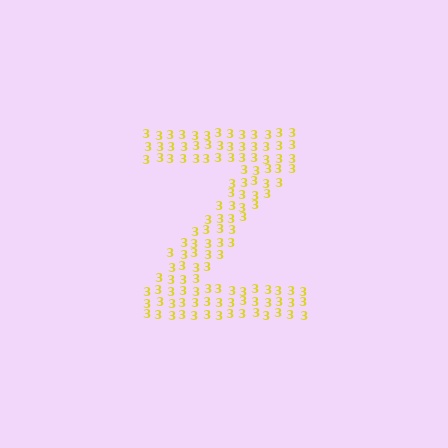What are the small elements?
The small elements are digit 3's.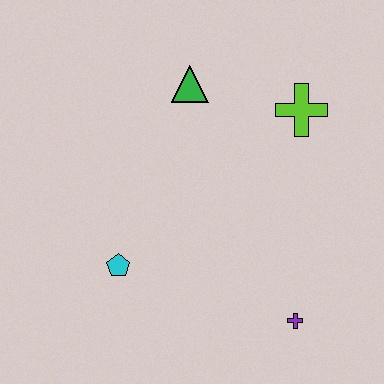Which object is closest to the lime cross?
The green triangle is closest to the lime cross.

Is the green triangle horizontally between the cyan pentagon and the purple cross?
Yes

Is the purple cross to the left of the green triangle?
No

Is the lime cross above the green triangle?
No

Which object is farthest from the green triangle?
The purple cross is farthest from the green triangle.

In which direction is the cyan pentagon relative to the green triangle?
The cyan pentagon is below the green triangle.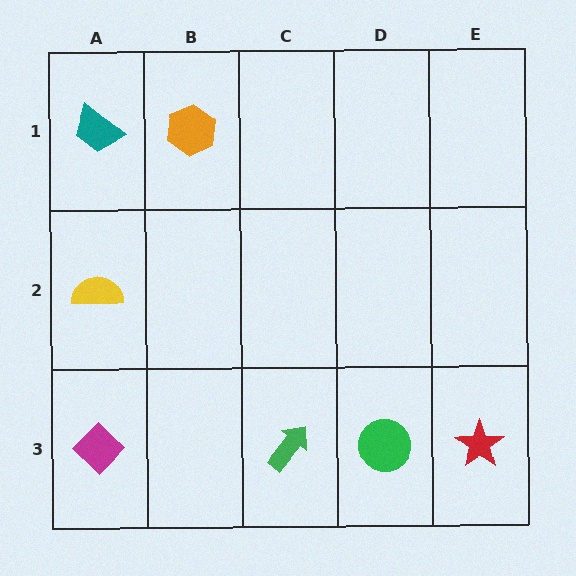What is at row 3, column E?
A red star.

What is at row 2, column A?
A yellow semicircle.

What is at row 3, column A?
A magenta diamond.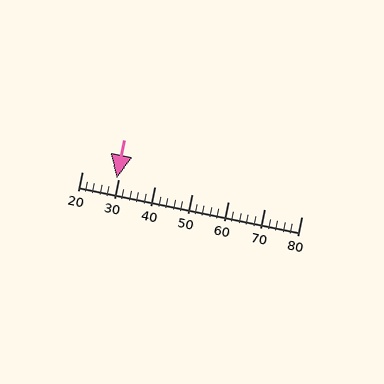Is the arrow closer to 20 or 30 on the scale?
The arrow is closer to 30.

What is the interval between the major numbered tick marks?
The major tick marks are spaced 10 units apart.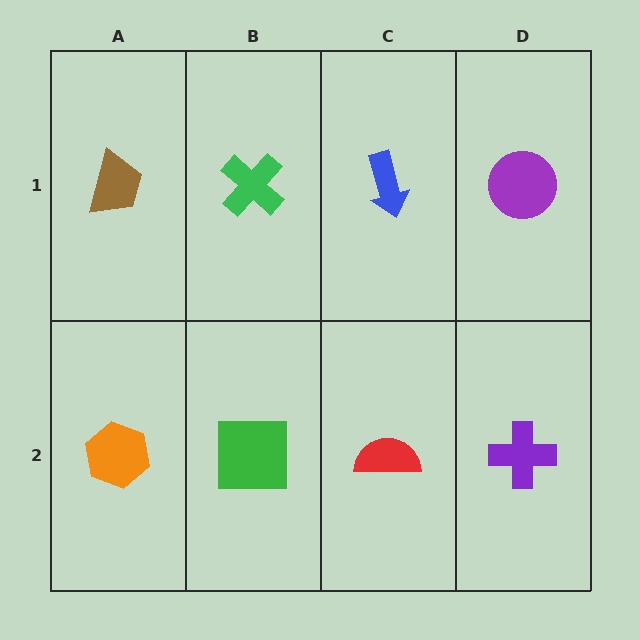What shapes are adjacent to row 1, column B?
A green square (row 2, column B), a brown trapezoid (row 1, column A), a blue arrow (row 1, column C).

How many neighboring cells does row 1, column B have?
3.